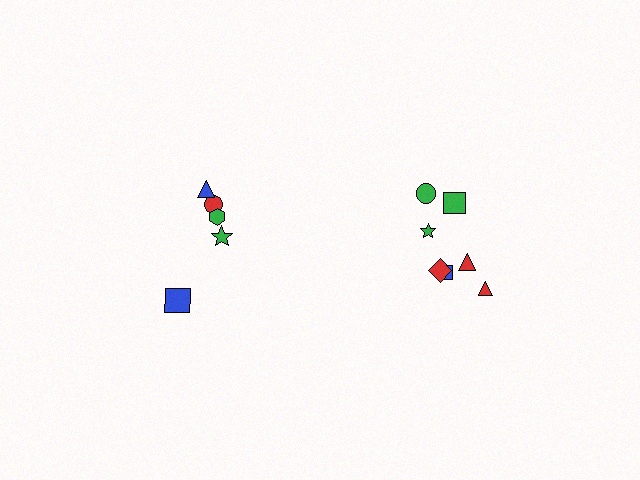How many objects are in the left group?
There are 5 objects.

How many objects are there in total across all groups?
There are 12 objects.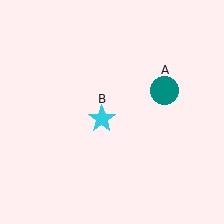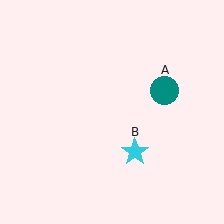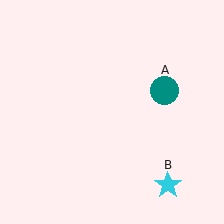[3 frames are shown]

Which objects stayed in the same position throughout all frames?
Teal circle (object A) remained stationary.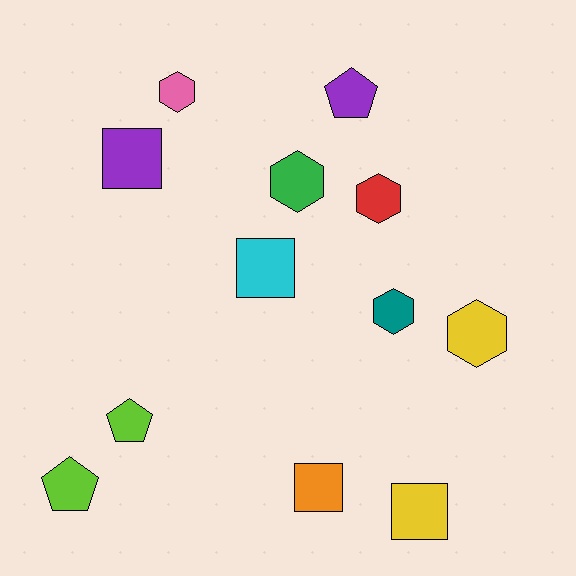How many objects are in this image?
There are 12 objects.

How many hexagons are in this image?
There are 5 hexagons.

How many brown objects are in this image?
There are no brown objects.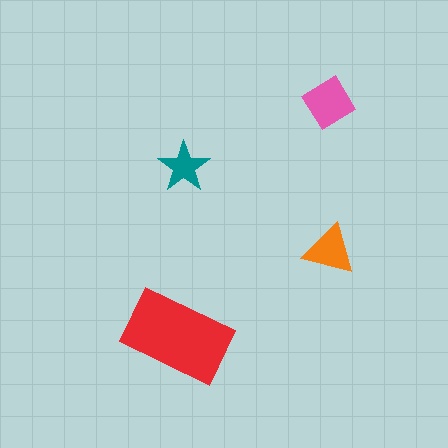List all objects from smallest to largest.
The teal star, the orange triangle, the pink diamond, the red rectangle.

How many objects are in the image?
There are 4 objects in the image.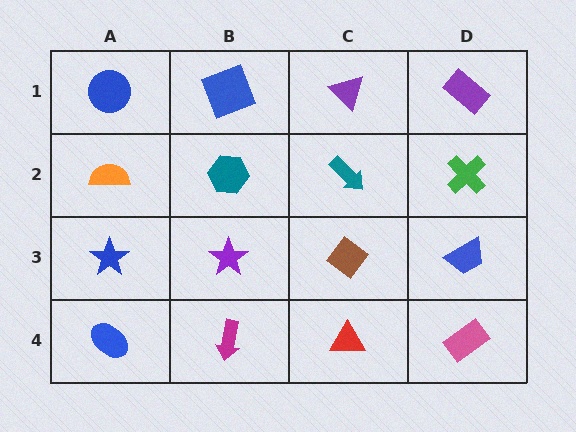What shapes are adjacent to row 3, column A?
An orange semicircle (row 2, column A), a blue ellipse (row 4, column A), a purple star (row 3, column B).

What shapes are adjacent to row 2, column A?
A blue circle (row 1, column A), a blue star (row 3, column A), a teal hexagon (row 2, column B).